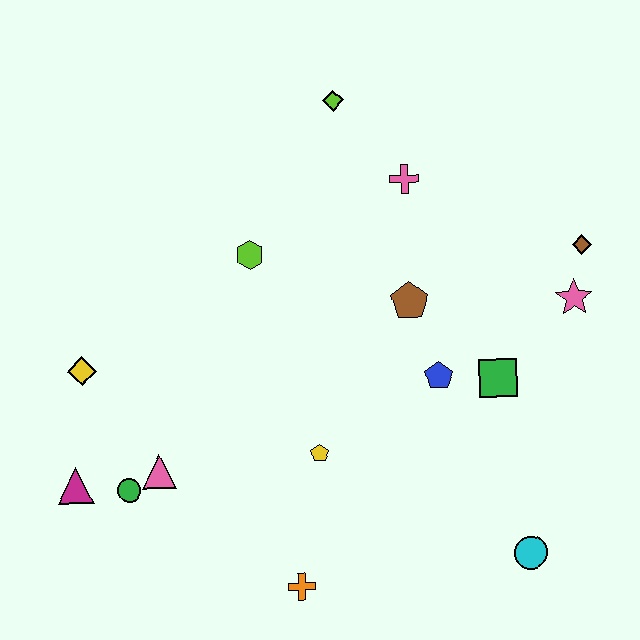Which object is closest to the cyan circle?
The green square is closest to the cyan circle.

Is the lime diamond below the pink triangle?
No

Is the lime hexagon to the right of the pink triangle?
Yes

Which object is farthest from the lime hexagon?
The cyan circle is farthest from the lime hexagon.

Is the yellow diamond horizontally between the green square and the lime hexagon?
No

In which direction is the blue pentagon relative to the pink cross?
The blue pentagon is below the pink cross.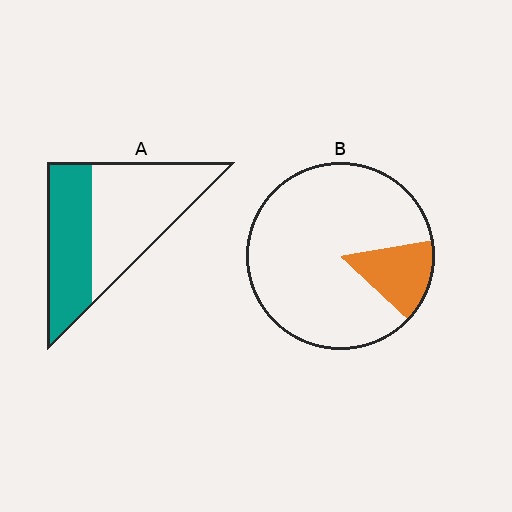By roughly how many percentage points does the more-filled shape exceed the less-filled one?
By roughly 25 percentage points (A over B).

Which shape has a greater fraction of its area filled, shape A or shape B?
Shape A.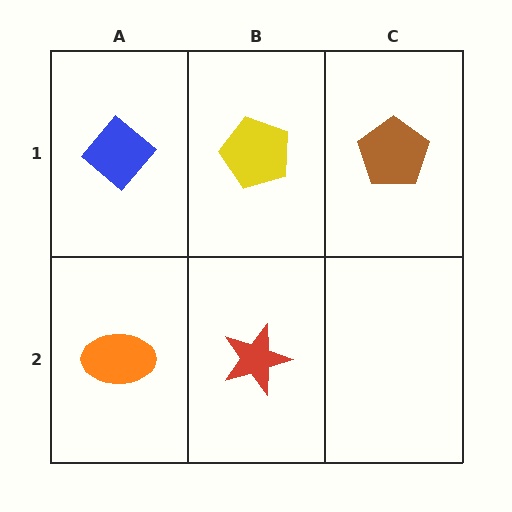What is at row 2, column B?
A red star.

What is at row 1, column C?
A brown pentagon.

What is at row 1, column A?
A blue diamond.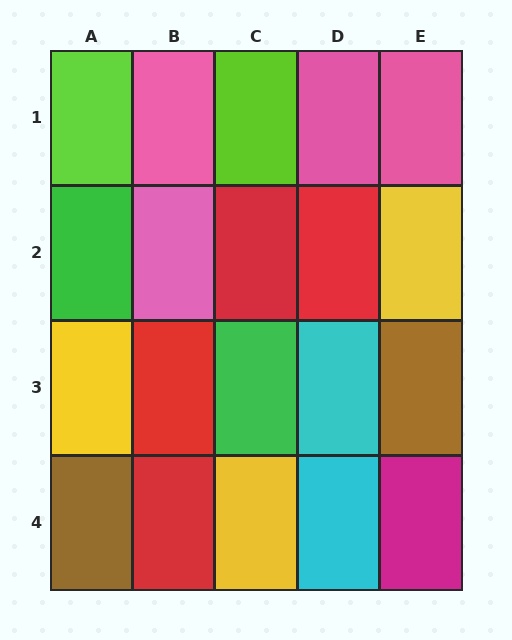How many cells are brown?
2 cells are brown.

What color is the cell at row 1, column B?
Pink.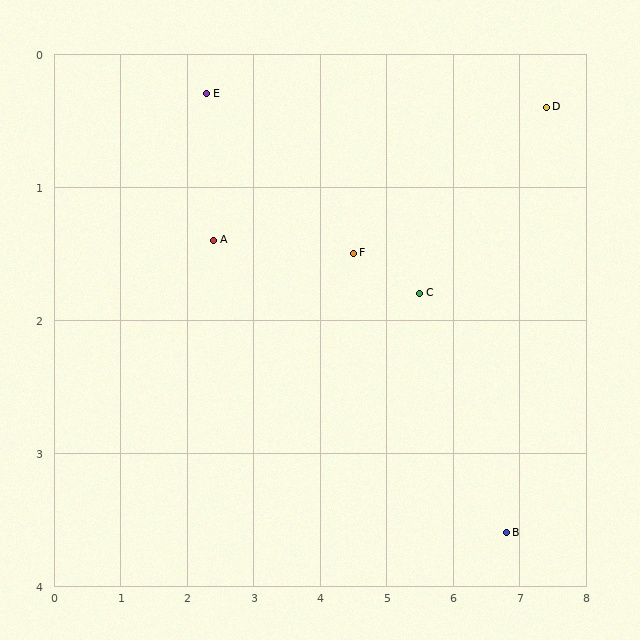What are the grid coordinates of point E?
Point E is at approximately (2.3, 0.3).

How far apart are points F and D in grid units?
Points F and D are about 3.1 grid units apart.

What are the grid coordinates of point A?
Point A is at approximately (2.4, 1.4).